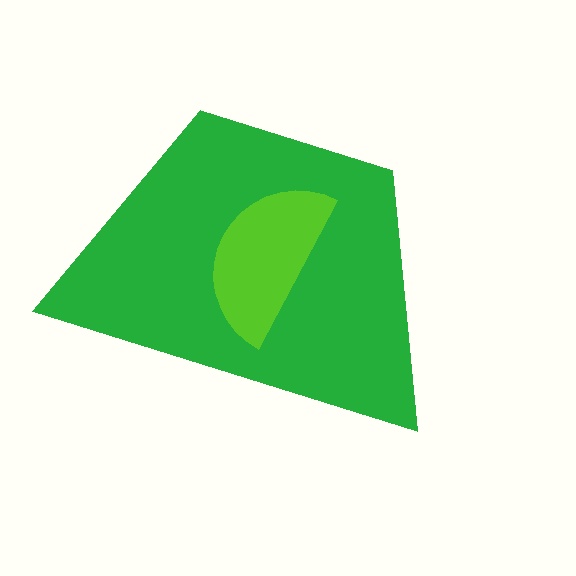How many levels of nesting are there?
2.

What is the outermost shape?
The green trapezoid.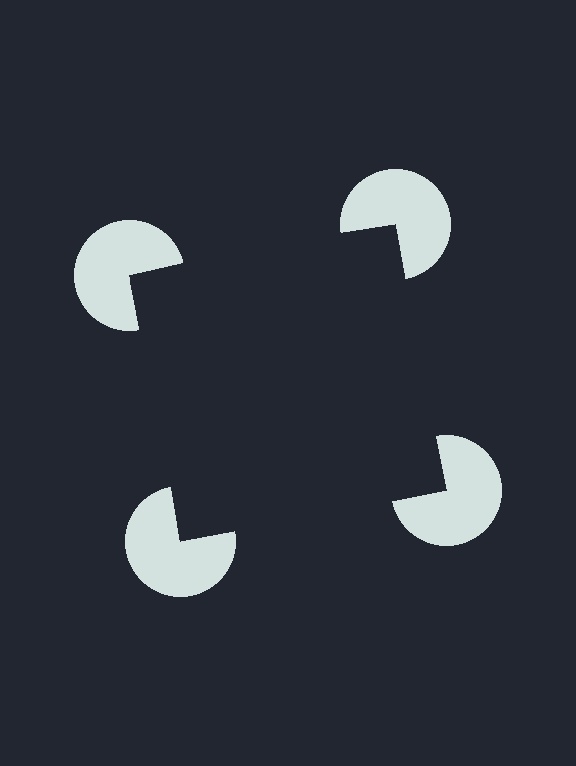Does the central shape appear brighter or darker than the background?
It typically appears slightly darker than the background, even though no actual brightness change is drawn.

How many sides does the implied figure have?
4 sides.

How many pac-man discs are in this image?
There are 4 — one at each vertex of the illusory square.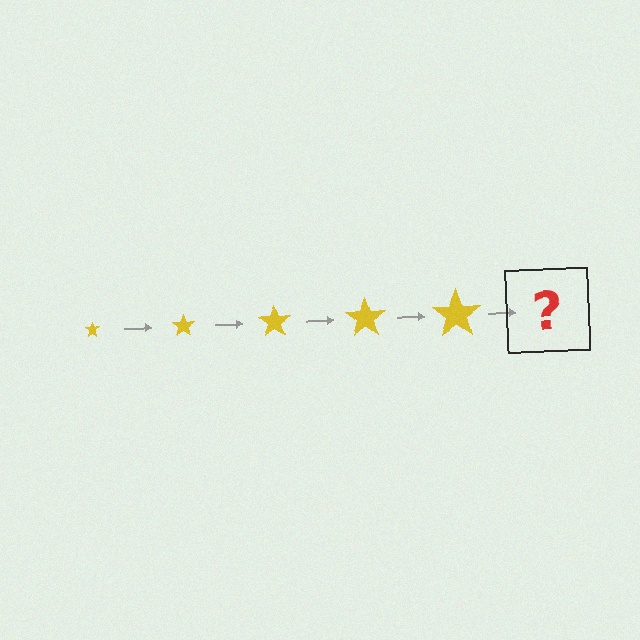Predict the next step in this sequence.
The next step is a yellow star, larger than the previous one.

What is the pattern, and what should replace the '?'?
The pattern is that the star gets progressively larger each step. The '?' should be a yellow star, larger than the previous one.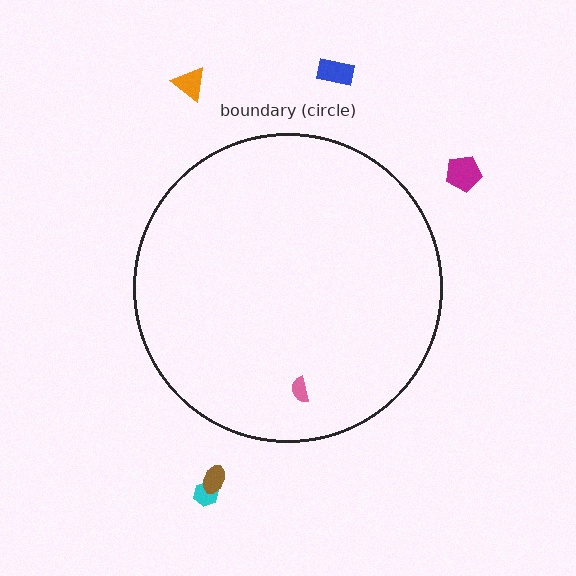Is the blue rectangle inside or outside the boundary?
Outside.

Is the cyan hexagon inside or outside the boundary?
Outside.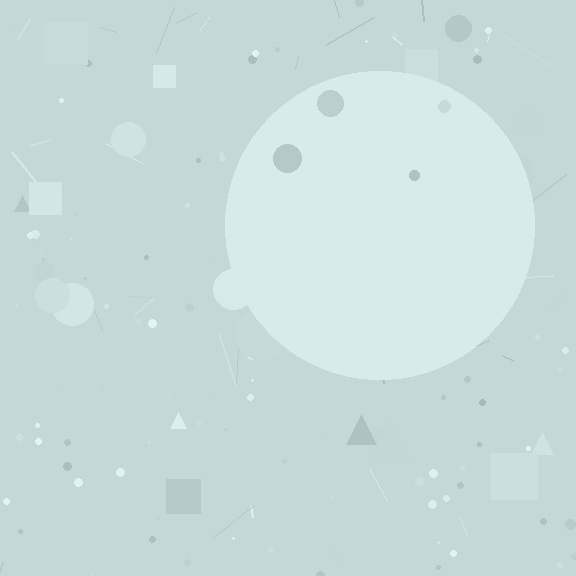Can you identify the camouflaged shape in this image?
The camouflaged shape is a circle.